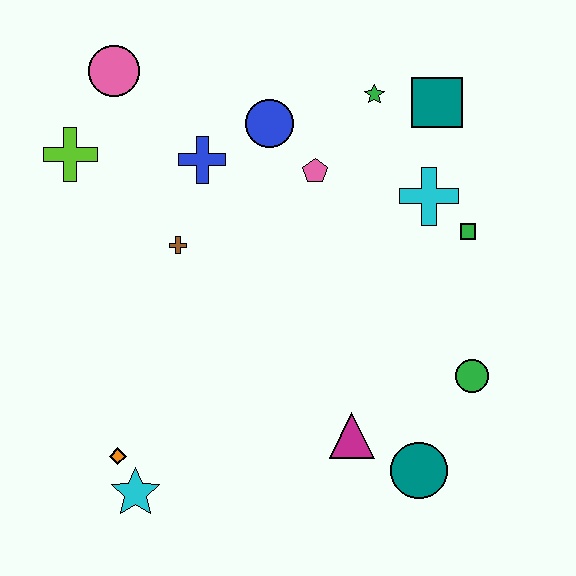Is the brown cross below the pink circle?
Yes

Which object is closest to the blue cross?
The blue circle is closest to the blue cross.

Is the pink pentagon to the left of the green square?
Yes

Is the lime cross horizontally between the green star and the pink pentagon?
No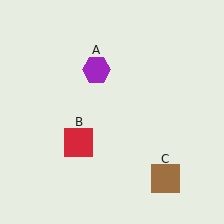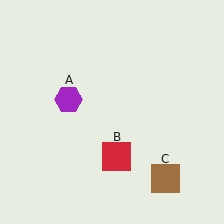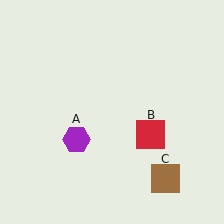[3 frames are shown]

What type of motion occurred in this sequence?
The purple hexagon (object A), red square (object B) rotated counterclockwise around the center of the scene.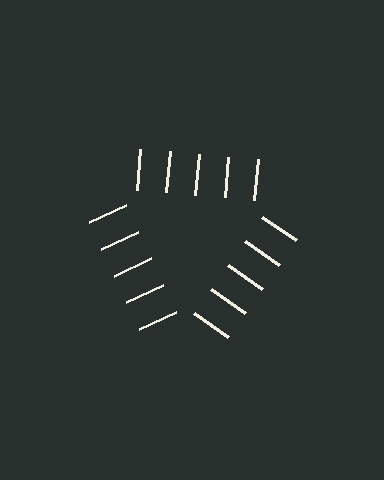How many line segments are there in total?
15 — 5 along each of the 3 edges.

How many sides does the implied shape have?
3 sides — the line-ends trace a triangle.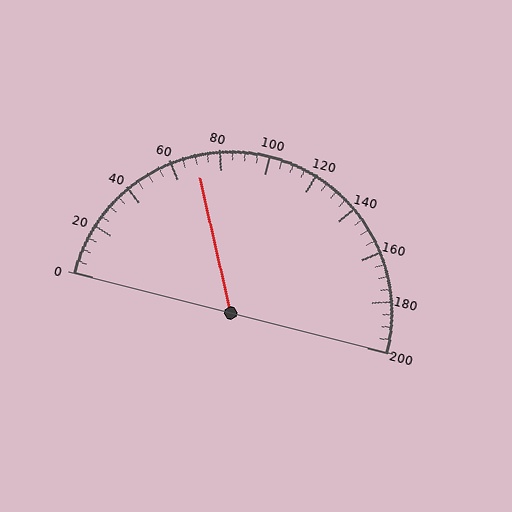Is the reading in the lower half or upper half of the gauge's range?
The reading is in the lower half of the range (0 to 200).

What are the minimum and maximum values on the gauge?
The gauge ranges from 0 to 200.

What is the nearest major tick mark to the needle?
The nearest major tick mark is 80.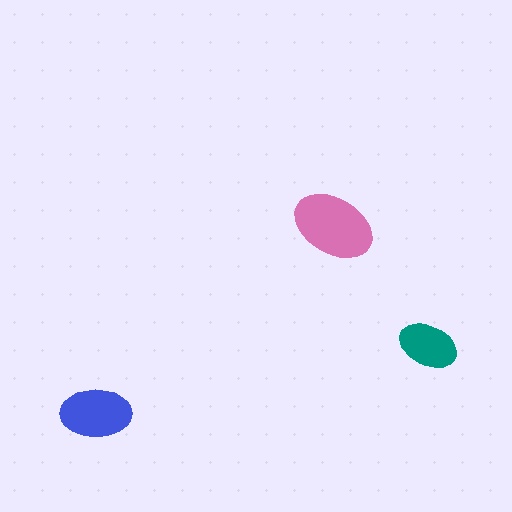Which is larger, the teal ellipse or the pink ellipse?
The pink one.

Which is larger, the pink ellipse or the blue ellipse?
The pink one.